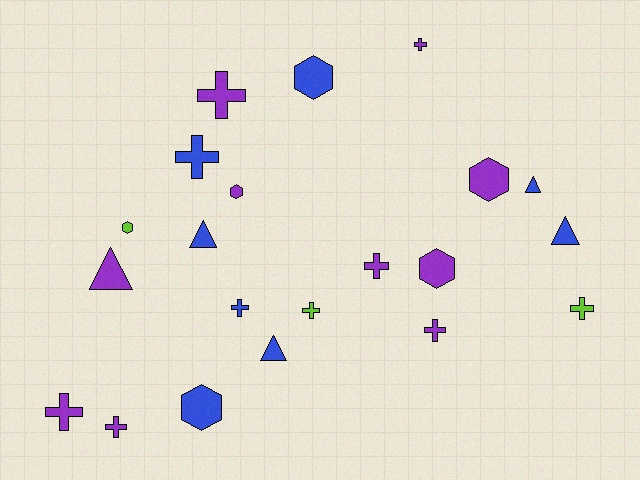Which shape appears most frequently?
Cross, with 10 objects.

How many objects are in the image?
There are 21 objects.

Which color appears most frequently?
Purple, with 10 objects.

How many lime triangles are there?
There are no lime triangles.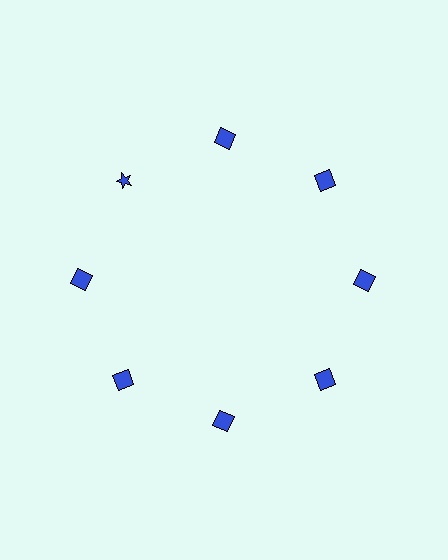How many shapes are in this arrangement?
There are 8 shapes arranged in a ring pattern.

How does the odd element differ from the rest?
It has a different shape: star instead of square.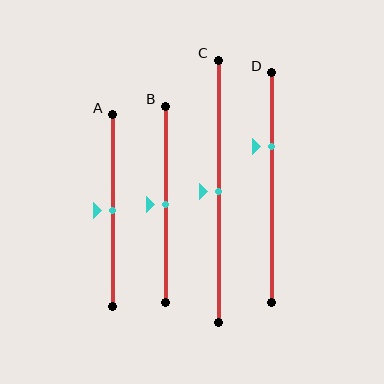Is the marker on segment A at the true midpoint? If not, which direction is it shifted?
Yes, the marker on segment A is at the true midpoint.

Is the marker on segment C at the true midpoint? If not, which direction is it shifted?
Yes, the marker on segment C is at the true midpoint.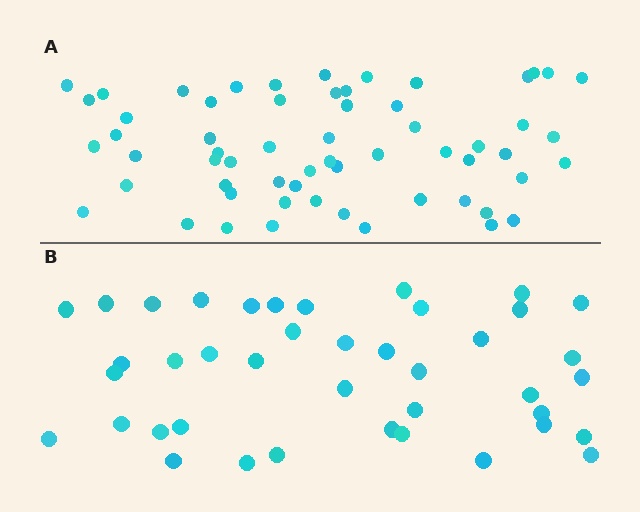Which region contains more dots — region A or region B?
Region A (the top region) has more dots.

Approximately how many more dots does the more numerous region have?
Region A has approximately 20 more dots than region B.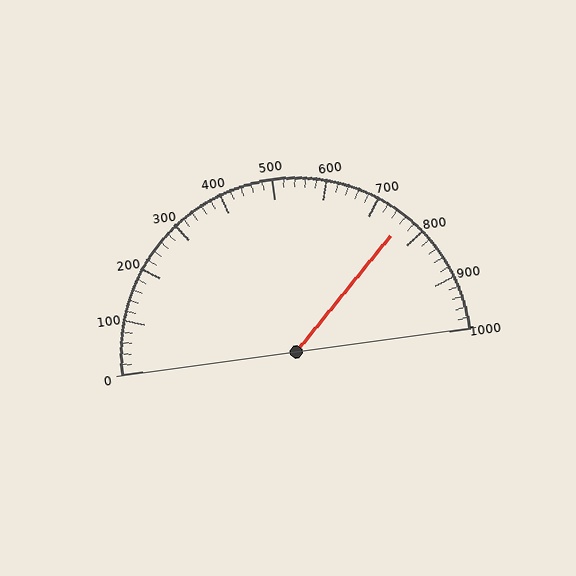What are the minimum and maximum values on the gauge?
The gauge ranges from 0 to 1000.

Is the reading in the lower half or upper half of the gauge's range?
The reading is in the upper half of the range (0 to 1000).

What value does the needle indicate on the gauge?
The needle indicates approximately 760.